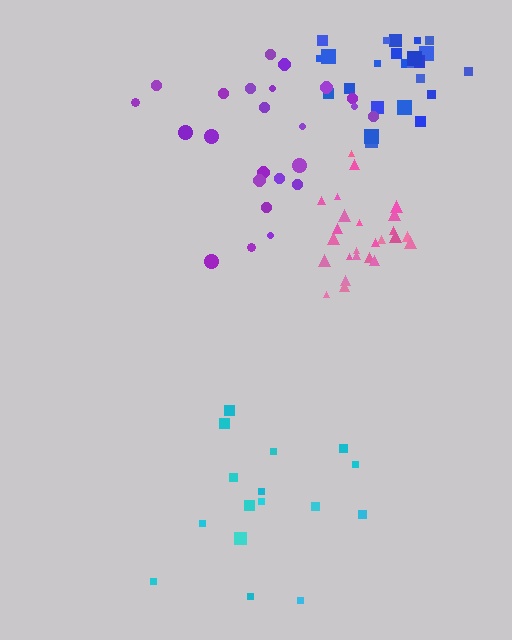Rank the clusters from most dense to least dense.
pink, blue, purple, cyan.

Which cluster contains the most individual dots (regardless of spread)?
Blue (26).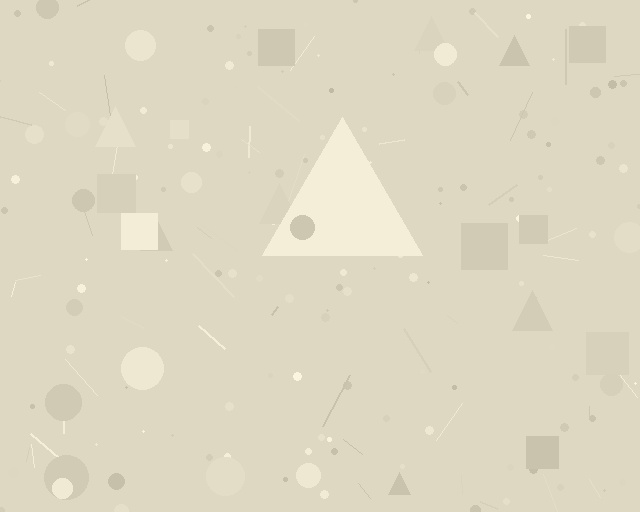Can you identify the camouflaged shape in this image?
The camouflaged shape is a triangle.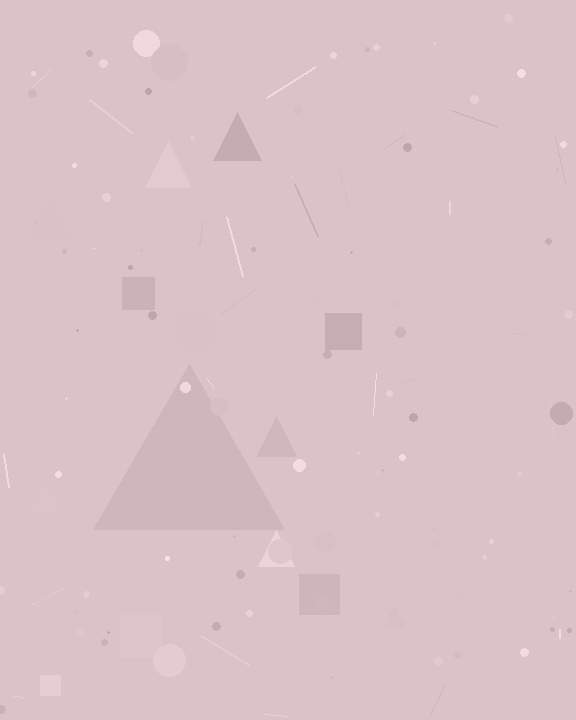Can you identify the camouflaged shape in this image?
The camouflaged shape is a triangle.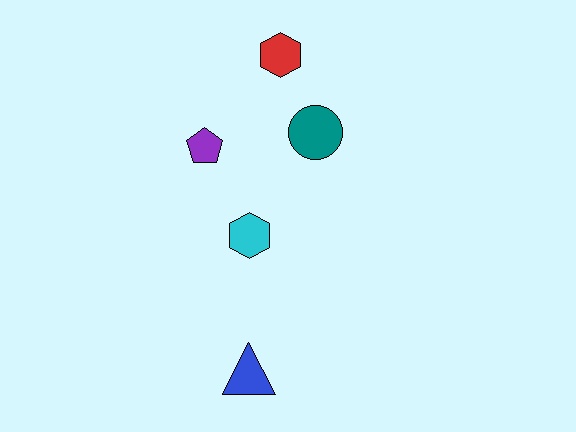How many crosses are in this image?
There are no crosses.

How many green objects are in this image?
There are no green objects.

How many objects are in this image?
There are 5 objects.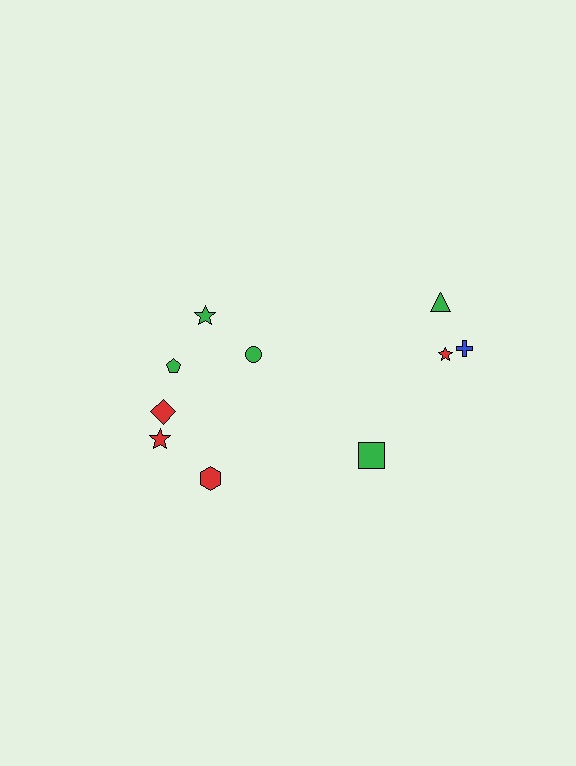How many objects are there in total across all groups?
There are 10 objects.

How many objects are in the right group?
There are 4 objects.